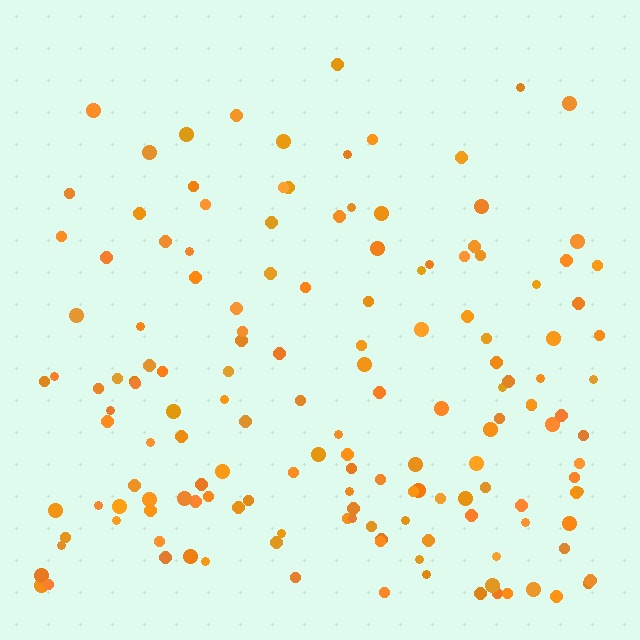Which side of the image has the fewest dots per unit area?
The top.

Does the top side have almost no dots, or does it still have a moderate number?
Still a moderate number, just noticeably fewer than the bottom.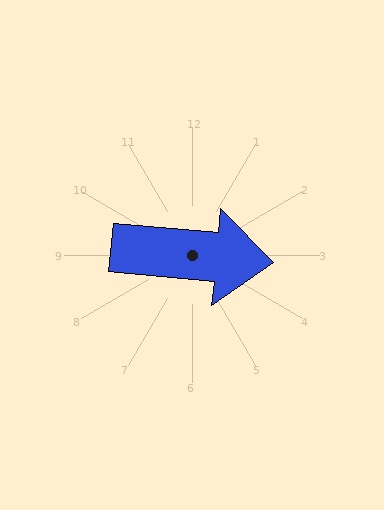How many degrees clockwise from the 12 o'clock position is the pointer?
Approximately 95 degrees.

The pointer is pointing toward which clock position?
Roughly 3 o'clock.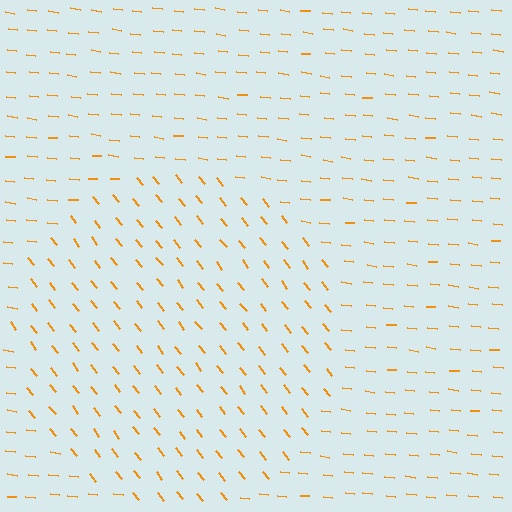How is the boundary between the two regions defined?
The boundary is defined purely by a change in line orientation (approximately 45 degrees difference). All lines are the same color and thickness.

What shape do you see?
I see a circle.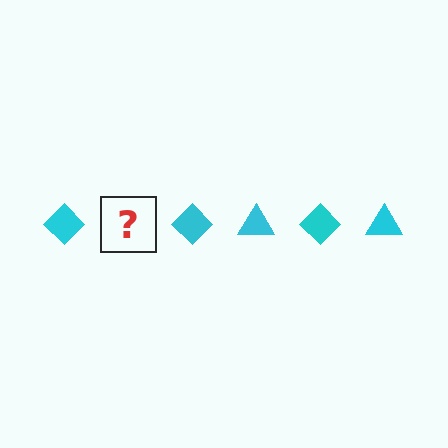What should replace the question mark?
The question mark should be replaced with a cyan triangle.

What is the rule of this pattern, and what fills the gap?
The rule is that the pattern cycles through diamond, triangle shapes in cyan. The gap should be filled with a cyan triangle.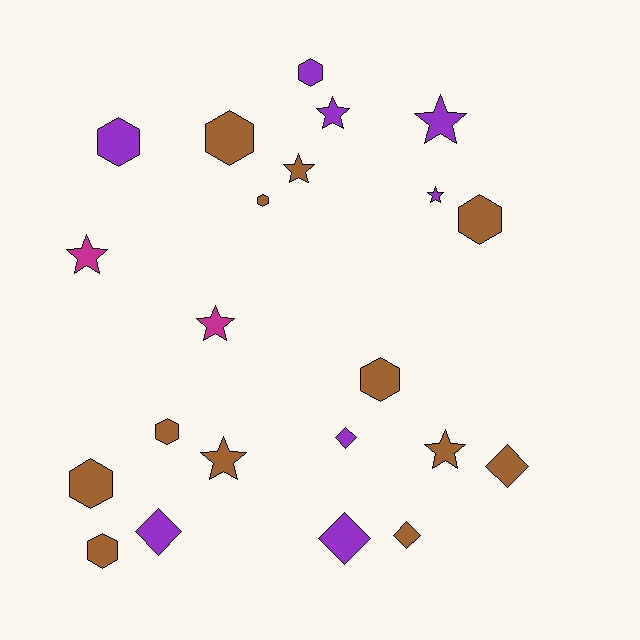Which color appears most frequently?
Brown, with 12 objects.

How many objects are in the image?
There are 22 objects.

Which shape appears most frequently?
Hexagon, with 9 objects.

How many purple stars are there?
There are 3 purple stars.